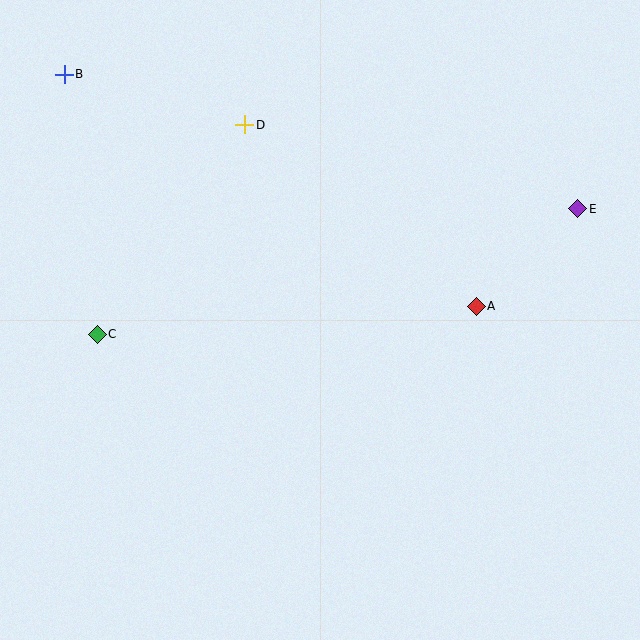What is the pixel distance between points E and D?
The distance between E and D is 343 pixels.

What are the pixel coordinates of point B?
Point B is at (64, 74).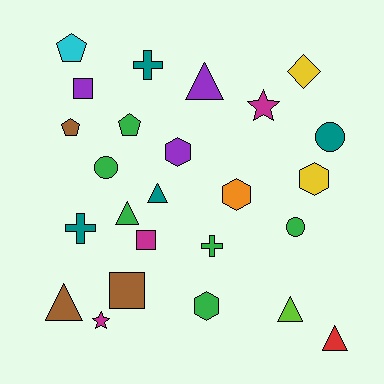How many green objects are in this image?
There are 6 green objects.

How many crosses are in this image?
There are 3 crosses.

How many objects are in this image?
There are 25 objects.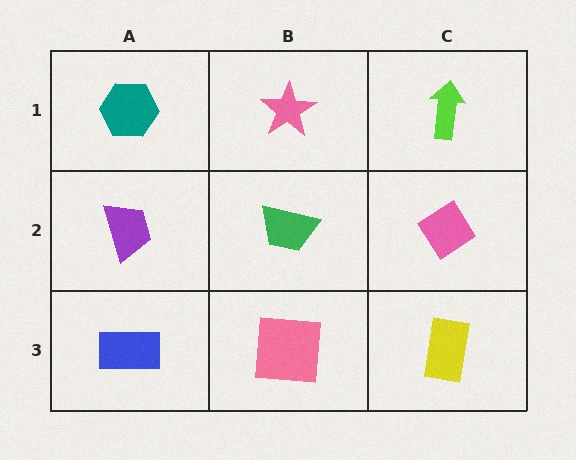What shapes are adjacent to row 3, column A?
A purple trapezoid (row 2, column A), a pink square (row 3, column B).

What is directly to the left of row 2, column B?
A purple trapezoid.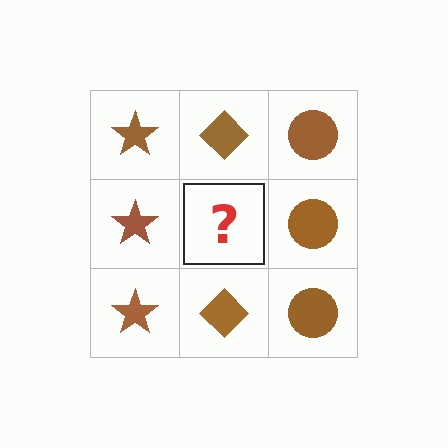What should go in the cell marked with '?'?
The missing cell should contain a brown diamond.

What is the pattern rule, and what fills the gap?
The rule is that each column has a consistent shape. The gap should be filled with a brown diamond.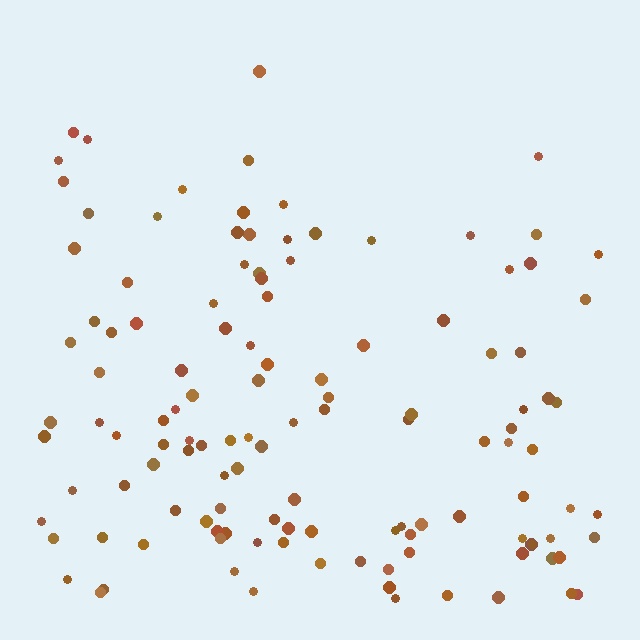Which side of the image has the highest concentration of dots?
The bottom.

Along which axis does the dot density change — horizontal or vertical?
Vertical.